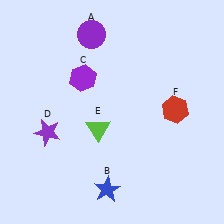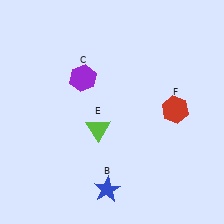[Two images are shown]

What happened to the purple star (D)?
The purple star (D) was removed in Image 2. It was in the bottom-left area of Image 1.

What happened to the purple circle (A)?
The purple circle (A) was removed in Image 2. It was in the top-left area of Image 1.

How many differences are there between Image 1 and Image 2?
There are 2 differences between the two images.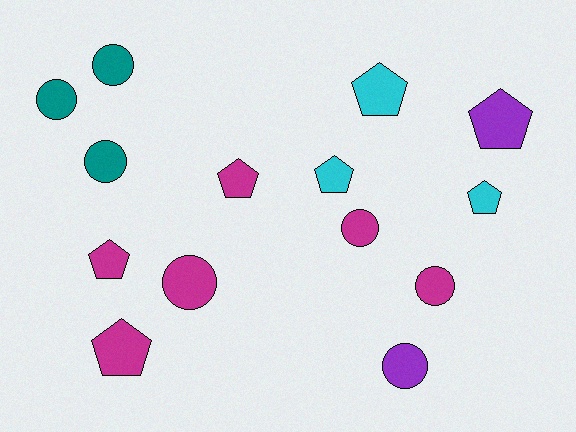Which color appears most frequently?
Magenta, with 6 objects.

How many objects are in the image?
There are 14 objects.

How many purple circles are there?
There is 1 purple circle.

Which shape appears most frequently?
Circle, with 7 objects.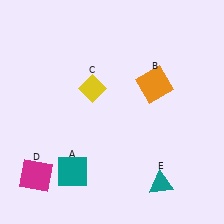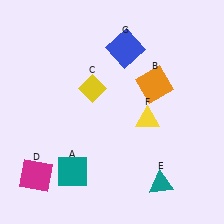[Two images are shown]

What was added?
A yellow triangle (F), a blue square (G) were added in Image 2.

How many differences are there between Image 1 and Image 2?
There are 2 differences between the two images.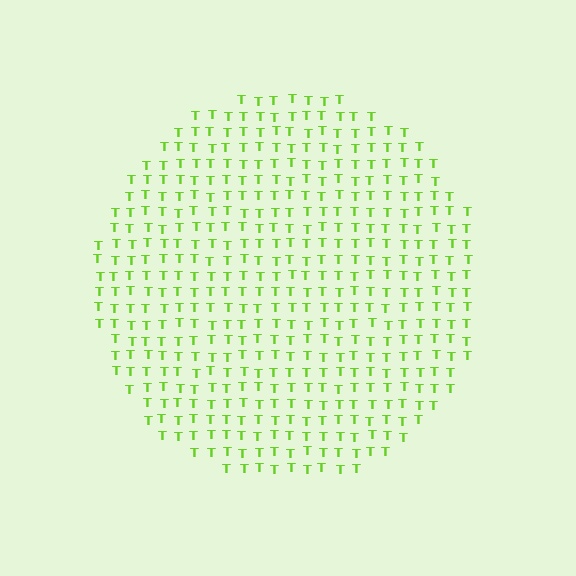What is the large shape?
The large shape is a circle.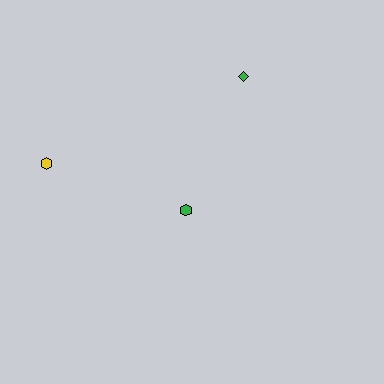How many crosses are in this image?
There are no crosses.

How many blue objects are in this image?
There are no blue objects.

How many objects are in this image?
There are 3 objects.